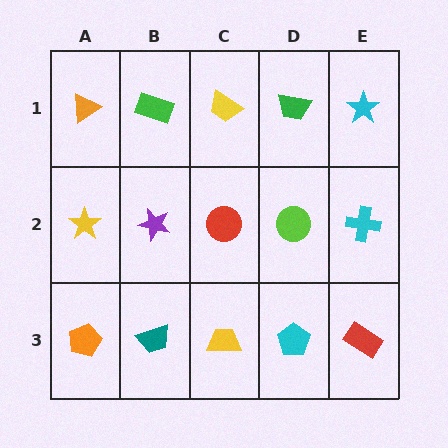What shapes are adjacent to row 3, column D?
A lime circle (row 2, column D), a yellow trapezoid (row 3, column C), a red rectangle (row 3, column E).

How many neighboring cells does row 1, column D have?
3.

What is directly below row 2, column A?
An orange pentagon.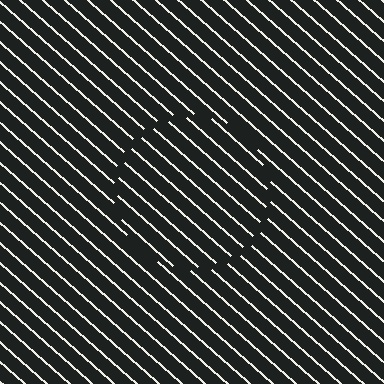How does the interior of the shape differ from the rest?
The interior of the shape contains the same grating, shifted by half a period — the contour is defined by the phase discontinuity where line-ends from the inner and outer gratings abut.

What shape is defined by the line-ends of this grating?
An illusory circle. The interior of the shape contains the same grating, shifted by half a period — the contour is defined by the phase discontinuity where line-ends from the inner and outer gratings abut.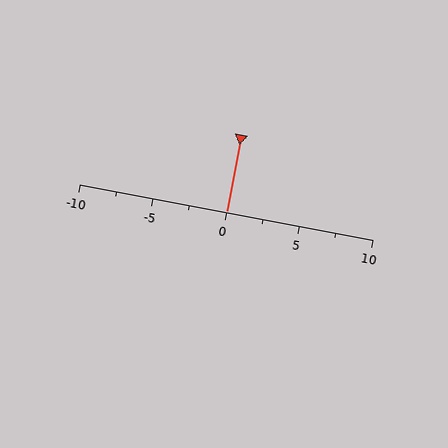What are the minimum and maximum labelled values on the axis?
The axis runs from -10 to 10.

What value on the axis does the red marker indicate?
The marker indicates approximately 0.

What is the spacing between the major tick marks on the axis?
The major ticks are spaced 5 apart.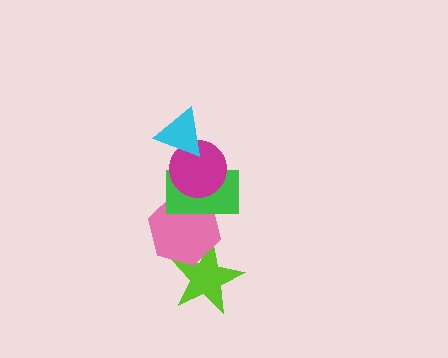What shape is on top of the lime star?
The pink hexagon is on top of the lime star.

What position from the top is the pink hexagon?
The pink hexagon is 4th from the top.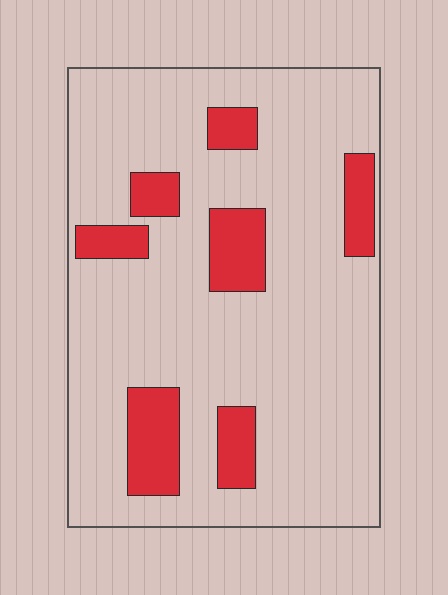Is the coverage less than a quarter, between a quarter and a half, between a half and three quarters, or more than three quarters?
Less than a quarter.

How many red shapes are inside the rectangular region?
7.